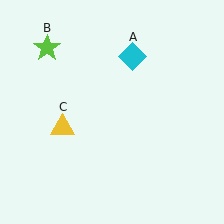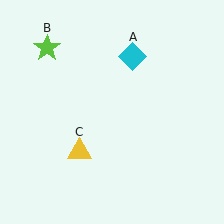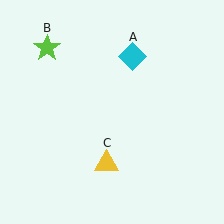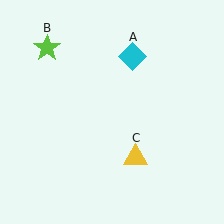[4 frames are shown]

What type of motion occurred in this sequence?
The yellow triangle (object C) rotated counterclockwise around the center of the scene.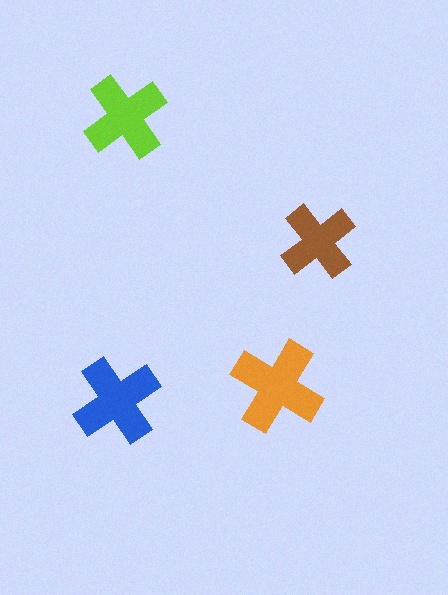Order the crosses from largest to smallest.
the orange one, the blue one, the lime one, the brown one.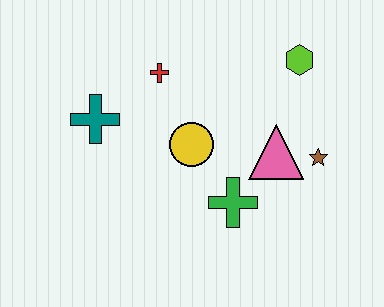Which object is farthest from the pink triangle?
The teal cross is farthest from the pink triangle.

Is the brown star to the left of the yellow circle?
No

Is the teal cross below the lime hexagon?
Yes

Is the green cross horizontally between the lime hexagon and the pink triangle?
No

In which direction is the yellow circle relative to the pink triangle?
The yellow circle is to the left of the pink triangle.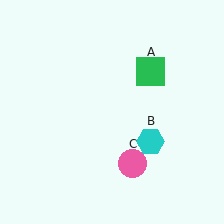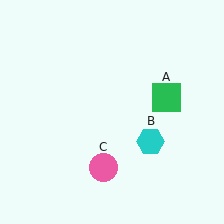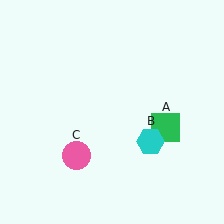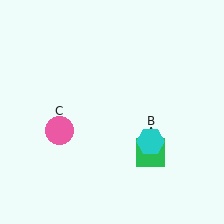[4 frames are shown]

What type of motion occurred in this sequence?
The green square (object A), pink circle (object C) rotated clockwise around the center of the scene.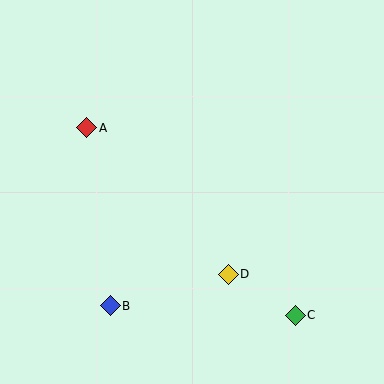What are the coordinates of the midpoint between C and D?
The midpoint between C and D is at (262, 295).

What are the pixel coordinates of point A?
Point A is at (87, 128).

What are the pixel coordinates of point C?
Point C is at (295, 315).